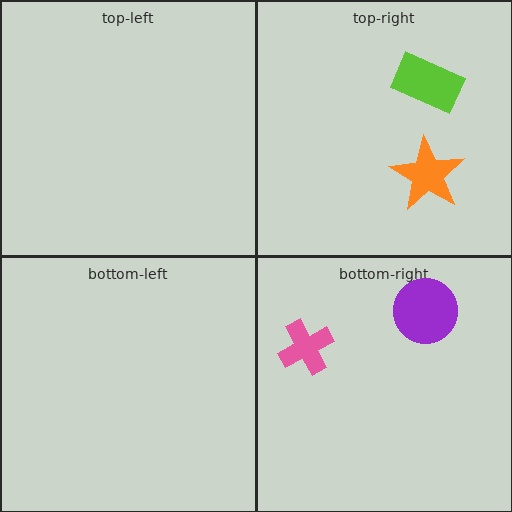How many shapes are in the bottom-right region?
2.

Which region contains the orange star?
The top-right region.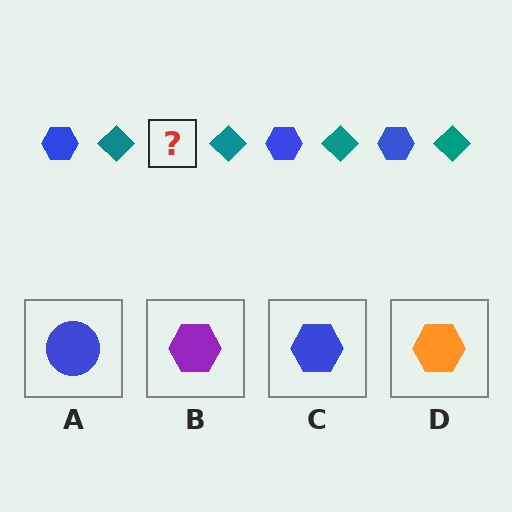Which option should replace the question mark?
Option C.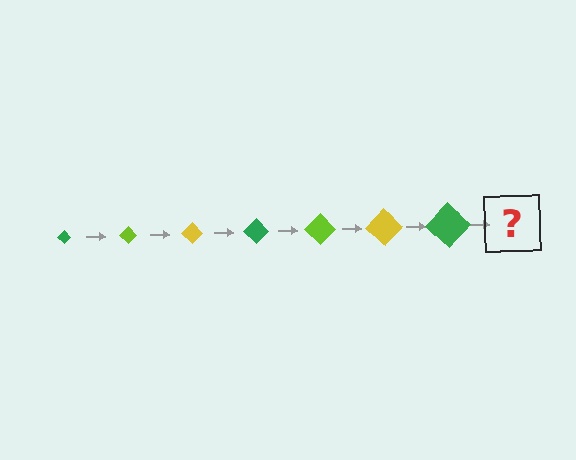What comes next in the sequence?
The next element should be a lime diamond, larger than the previous one.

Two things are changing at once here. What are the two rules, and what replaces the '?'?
The two rules are that the diamond grows larger each step and the color cycles through green, lime, and yellow. The '?' should be a lime diamond, larger than the previous one.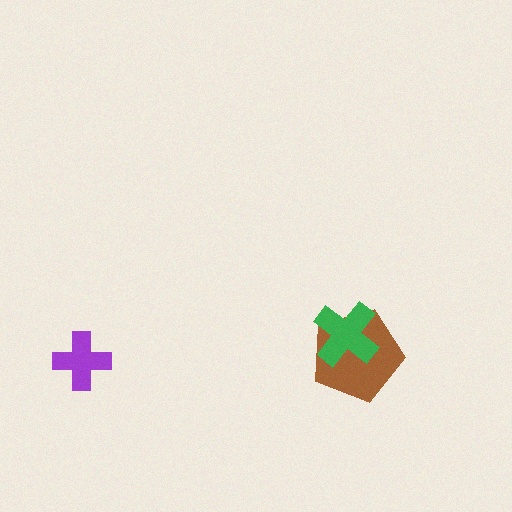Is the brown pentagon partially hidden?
Yes, it is partially covered by another shape.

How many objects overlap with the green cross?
1 object overlaps with the green cross.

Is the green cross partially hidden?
No, no other shape covers it.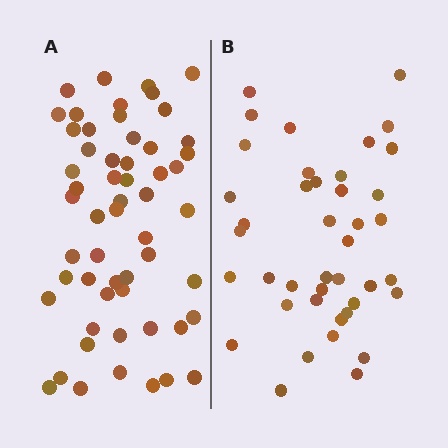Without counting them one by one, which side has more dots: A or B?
Region A (the left region) has more dots.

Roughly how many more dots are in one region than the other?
Region A has approximately 15 more dots than region B.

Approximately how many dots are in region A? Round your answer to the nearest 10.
About 60 dots. (The exact count is 56, which rounds to 60.)